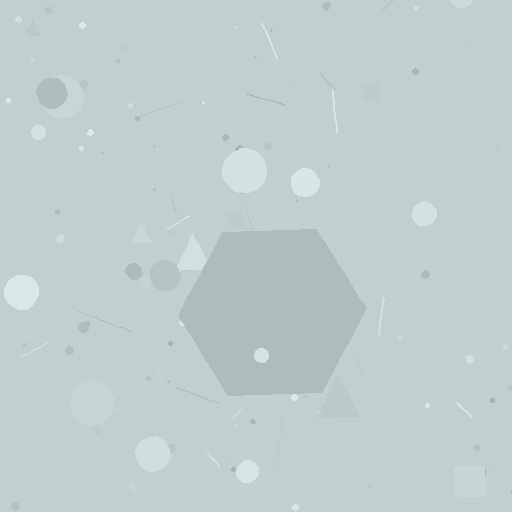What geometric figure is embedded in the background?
A hexagon is embedded in the background.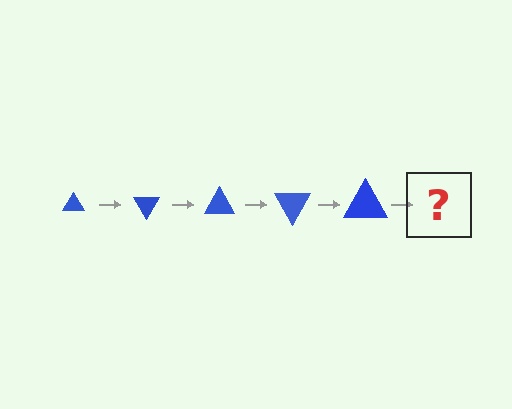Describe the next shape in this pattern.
It should be a triangle, larger than the previous one and rotated 300 degrees from the start.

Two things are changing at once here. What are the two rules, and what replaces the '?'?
The two rules are that the triangle grows larger each step and it rotates 60 degrees each step. The '?' should be a triangle, larger than the previous one and rotated 300 degrees from the start.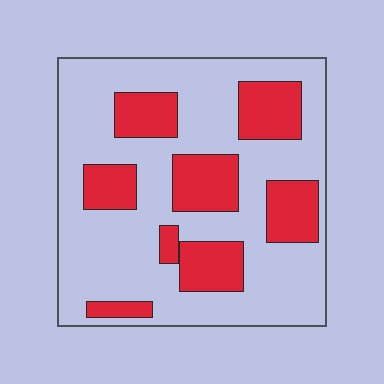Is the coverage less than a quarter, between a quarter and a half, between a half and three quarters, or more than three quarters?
Between a quarter and a half.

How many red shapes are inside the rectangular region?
8.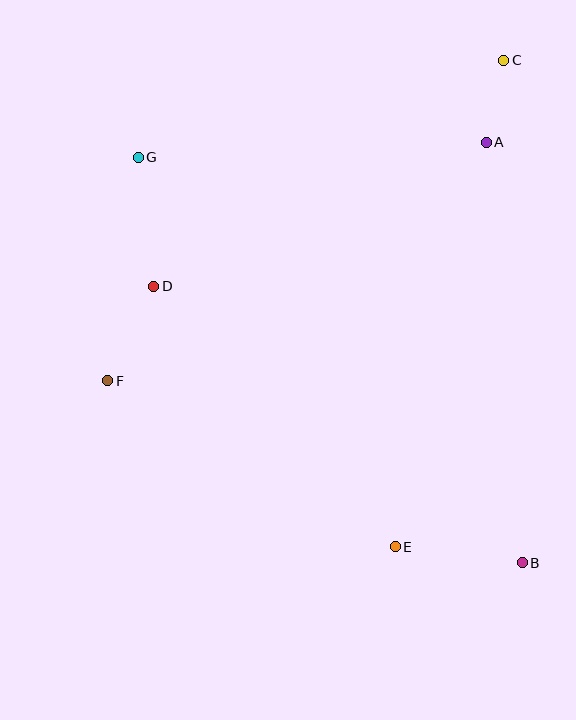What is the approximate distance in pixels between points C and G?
The distance between C and G is approximately 379 pixels.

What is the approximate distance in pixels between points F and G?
The distance between F and G is approximately 225 pixels.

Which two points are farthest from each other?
Points B and G are farthest from each other.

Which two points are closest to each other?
Points A and C are closest to each other.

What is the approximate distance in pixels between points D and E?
The distance between D and E is approximately 355 pixels.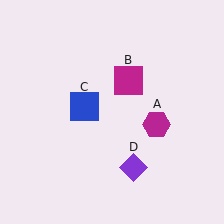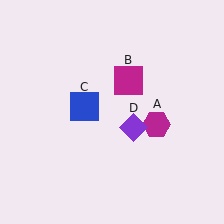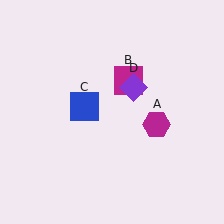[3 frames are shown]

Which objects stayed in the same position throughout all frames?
Magenta hexagon (object A) and magenta square (object B) and blue square (object C) remained stationary.